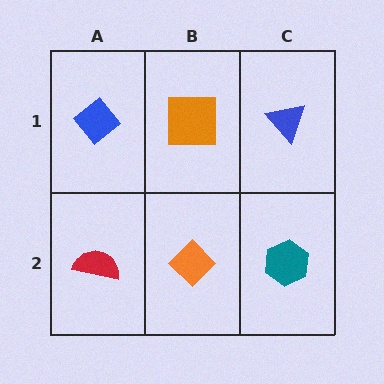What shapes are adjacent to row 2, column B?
An orange square (row 1, column B), a red semicircle (row 2, column A), a teal hexagon (row 2, column C).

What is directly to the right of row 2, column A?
An orange diamond.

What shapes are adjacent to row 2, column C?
A blue triangle (row 1, column C), an orange diamond (row 2, column B).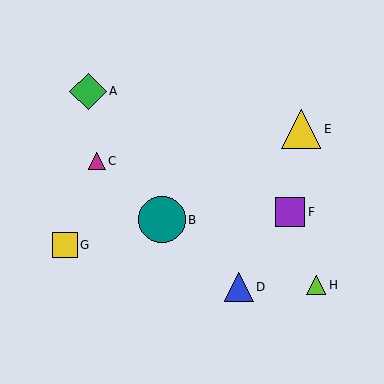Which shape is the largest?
The teal circle (labeled B) is the largest.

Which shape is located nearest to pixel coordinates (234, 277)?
The blue triangle (labeled D) at (239, 287) is nearest to that location.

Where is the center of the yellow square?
The center of the yellow square is at (65, 245).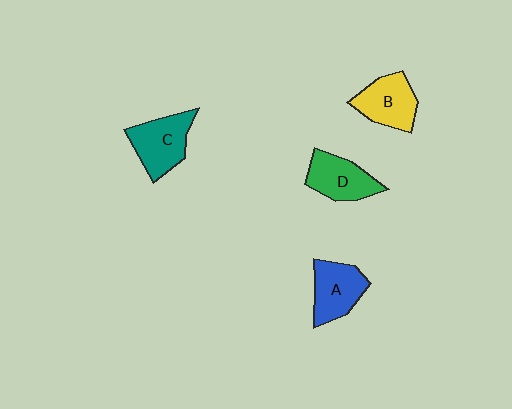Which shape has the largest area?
Shape C (teal).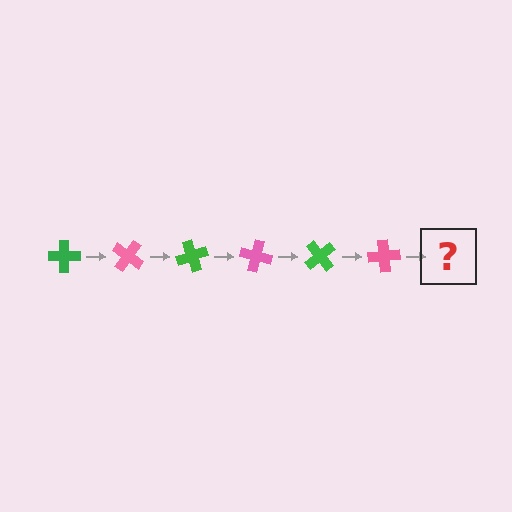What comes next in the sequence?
The next element should be a green cross, rotated 210 degrees from the start.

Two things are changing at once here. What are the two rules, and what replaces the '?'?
The two rules are that it rotates 35 degrees each step and the color cycles through green and pink. The '?' should be a green cross, rotated 210 degrees from the start.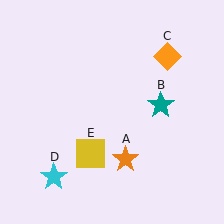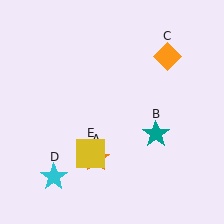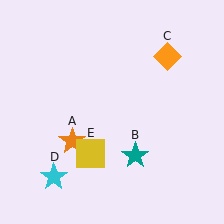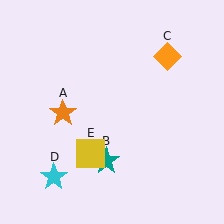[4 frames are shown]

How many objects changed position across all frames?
2 objects changed position: orange star (object A), teal star (object B).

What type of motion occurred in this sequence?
The orange star (object A), teal star (object B) rotated clockwise around the center of the scene.